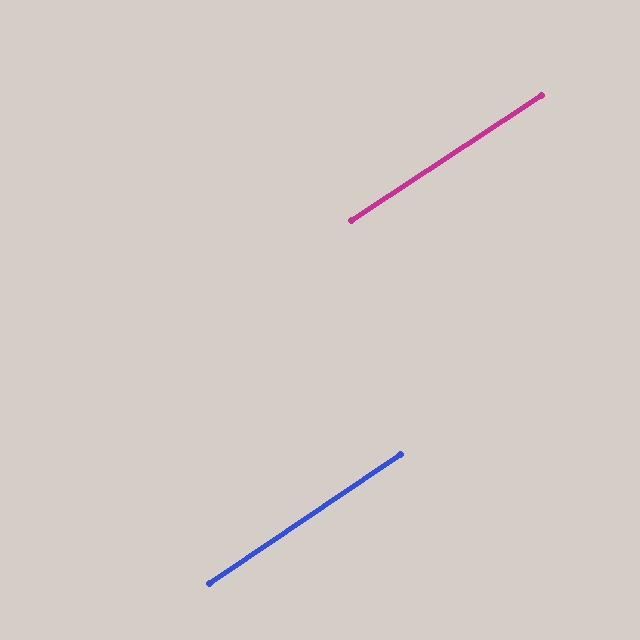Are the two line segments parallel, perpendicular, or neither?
Parallel — their directions differ by only 0.6°.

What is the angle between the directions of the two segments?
Approximately 1 degree.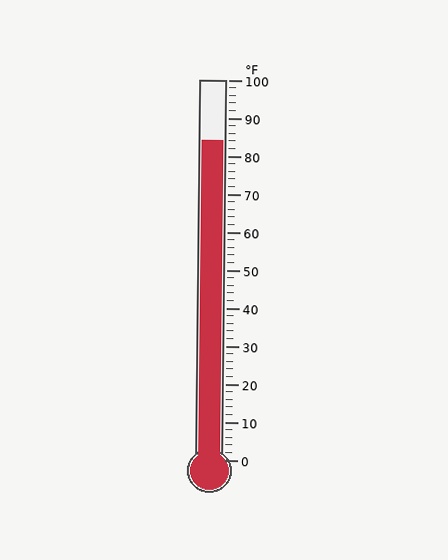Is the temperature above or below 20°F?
The temperature is above 20°F.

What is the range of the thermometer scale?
The thermometer scale ranges from 0°F to 100°F.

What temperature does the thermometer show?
The thermometer shows approximately 84°F.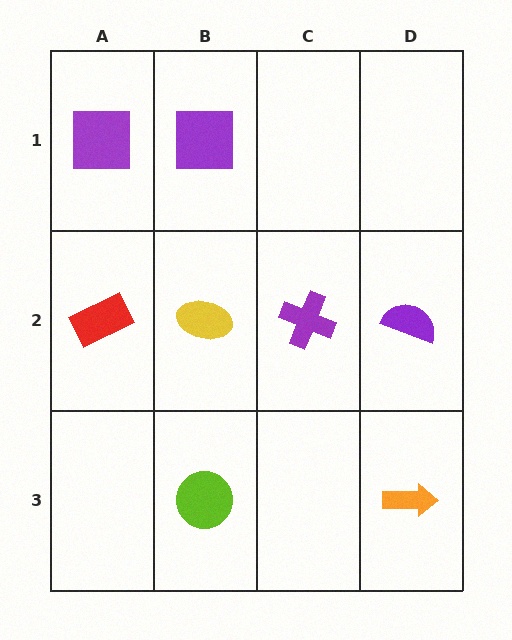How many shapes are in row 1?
2 shapes.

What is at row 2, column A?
A red rectangle.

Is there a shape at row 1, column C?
No, that cell is empty.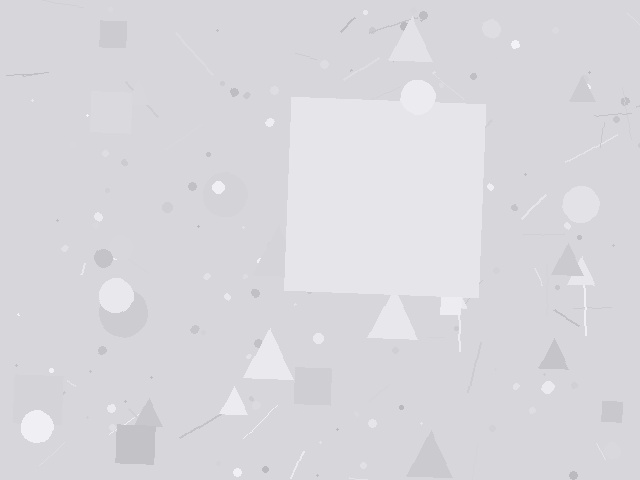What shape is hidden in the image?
A square is hidden in the image.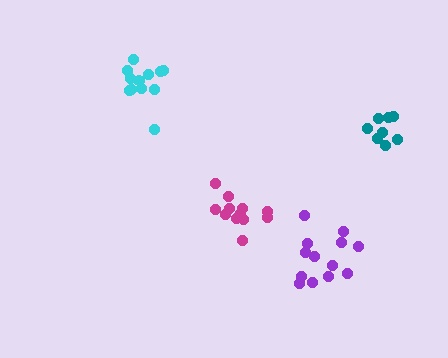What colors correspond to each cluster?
The clusters are colored: teal, purple, magenta, cyan.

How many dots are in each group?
Group 1: 8 dots, Group 2: 13 dots, Group 3: 12 dots, Group 4: 12 dots (45 total).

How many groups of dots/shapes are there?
There are 4 groups.